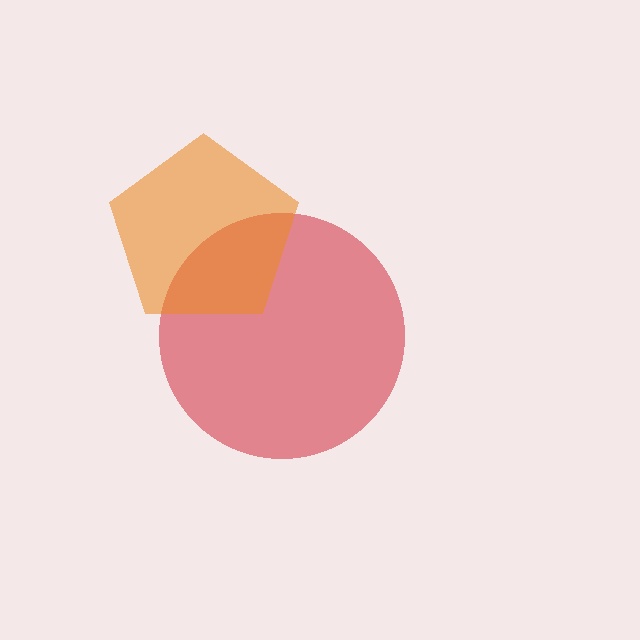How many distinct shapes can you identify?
There are 2 distinct shapes: a red circle, an orange pentagon.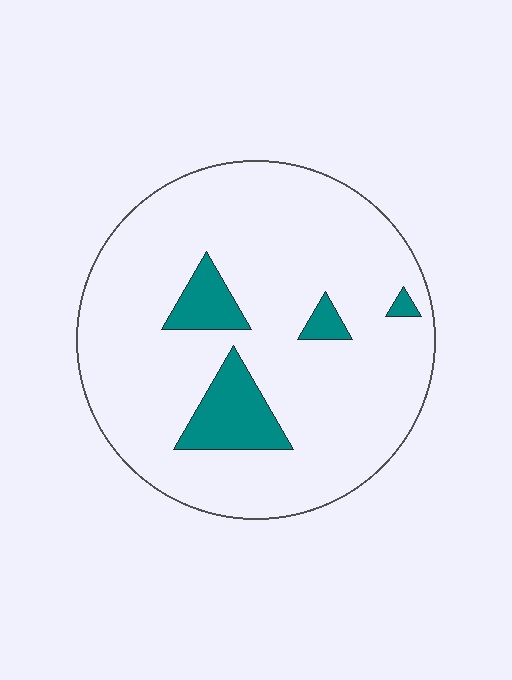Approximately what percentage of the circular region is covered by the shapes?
Approximately 10%.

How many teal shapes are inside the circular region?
4.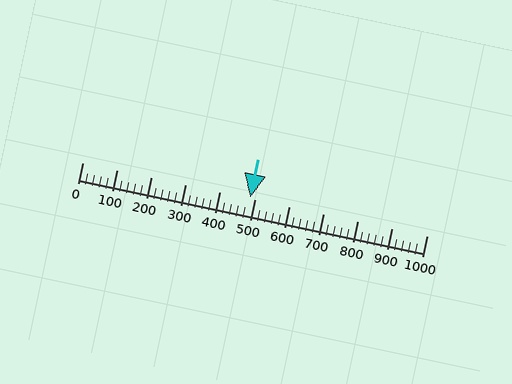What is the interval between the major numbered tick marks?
The major tick marks are spaced 100 units apart.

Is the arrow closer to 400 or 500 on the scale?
The arrow is closer to 500.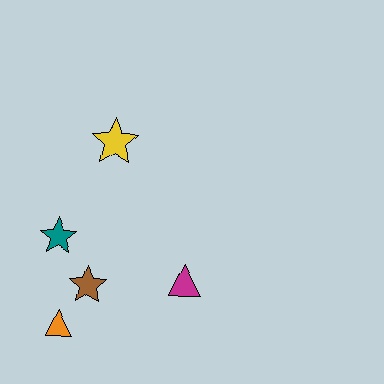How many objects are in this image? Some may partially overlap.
There are 5 objects.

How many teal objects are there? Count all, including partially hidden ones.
There is 1 teal object.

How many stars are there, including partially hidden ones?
There are 3 stars.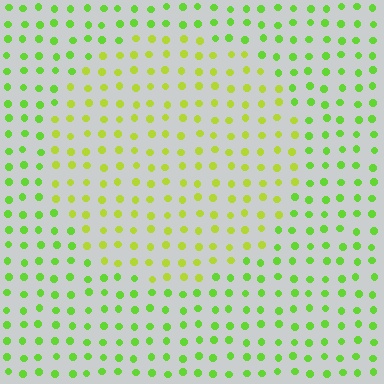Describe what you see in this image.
The image is filled with small lime elements in a uniform arrangement. A circle-shaped region is visible where the elements are tinted to a slightly different hue, forming a subtle color boundary.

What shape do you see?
I see a circle.